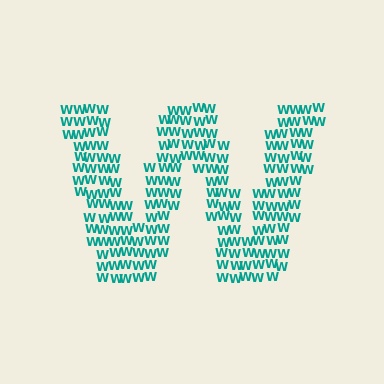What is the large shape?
The large shape is the letter W.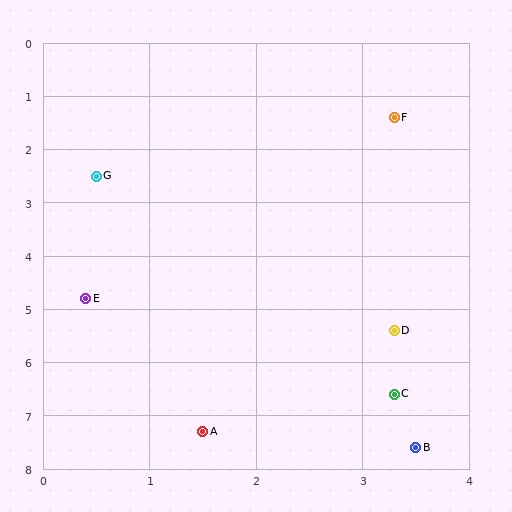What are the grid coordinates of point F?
Point F is at approximately (3.3, 1.4).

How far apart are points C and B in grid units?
Points C and B are about 1.0 grid units apart.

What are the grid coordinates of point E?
Point E is at approximately (0.4, 4.8).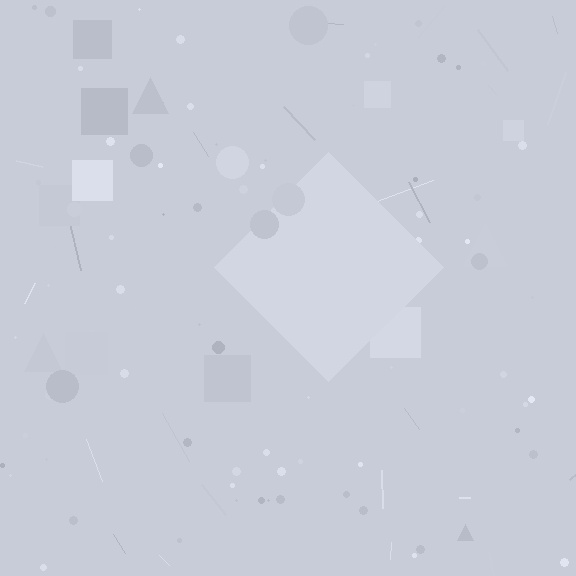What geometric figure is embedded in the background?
A diamond is embedded in the background.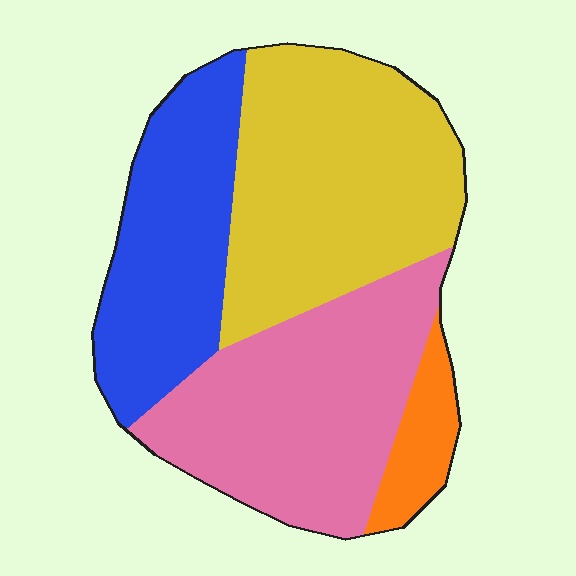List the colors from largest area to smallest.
From largest to smallest: yellow, pink, blue, orange.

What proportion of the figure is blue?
Blue takes up less than a quarter of the figure.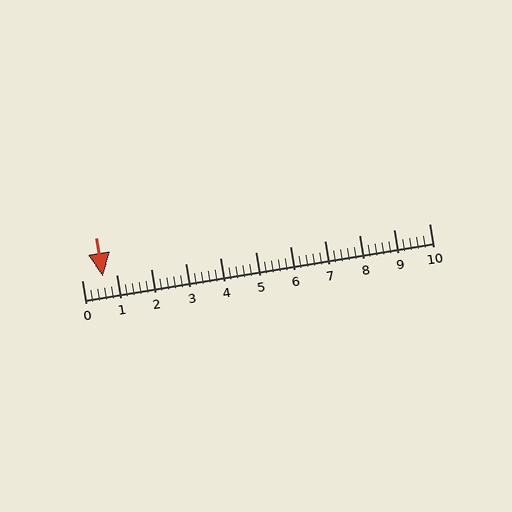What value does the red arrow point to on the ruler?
The red arrow points to approximately 0.6.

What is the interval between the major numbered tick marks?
The major tick marks are spaced 1 units apart.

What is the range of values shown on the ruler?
The ruler shows values from 0 to 10.